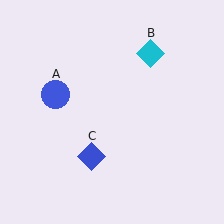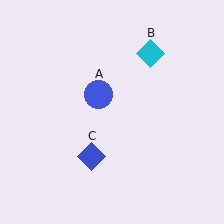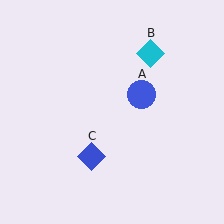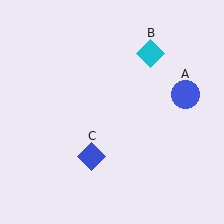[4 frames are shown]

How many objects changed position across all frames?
1 object changed position: blue circle (object A).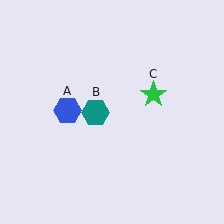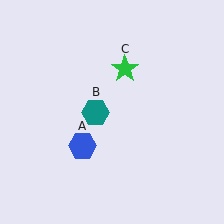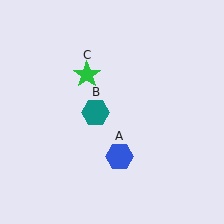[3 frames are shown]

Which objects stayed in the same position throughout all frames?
Teal hexagon (object B) remained stationary.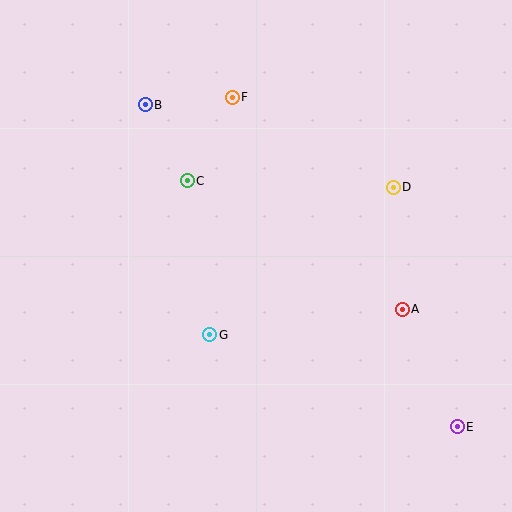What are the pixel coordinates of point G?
Point G is at (210, 335).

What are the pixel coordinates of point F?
Point F is at (232, 97).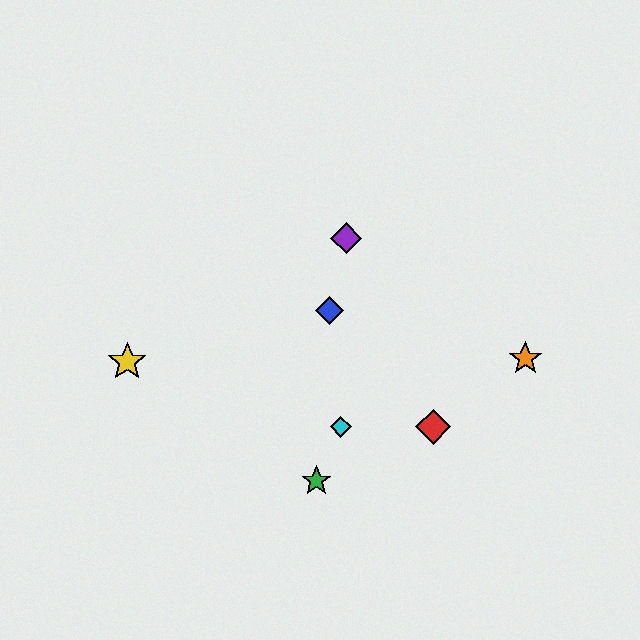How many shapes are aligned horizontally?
2 shapes (the red diamond, the cyan diamond) are aligned horizontally.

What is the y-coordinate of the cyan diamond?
The cyan diamond is at y≈427.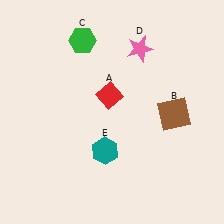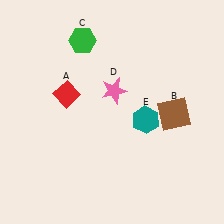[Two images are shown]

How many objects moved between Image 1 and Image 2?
3 objects moved between the two images.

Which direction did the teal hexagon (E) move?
The teal hexagon (E) moved right.